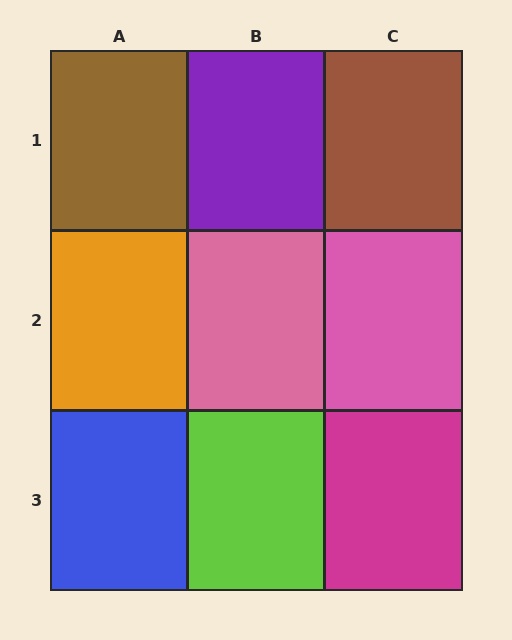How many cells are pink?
2 cells are pink.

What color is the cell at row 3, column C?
Magenta.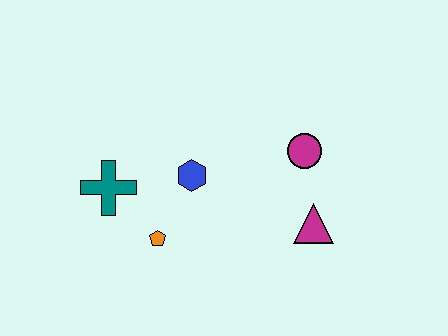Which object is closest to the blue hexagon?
The orange pentagon is closest to the blue hexagon.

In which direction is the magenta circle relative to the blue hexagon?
The magenta circle is to the right of the blue hexagon.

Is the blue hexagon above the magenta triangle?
Yes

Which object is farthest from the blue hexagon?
The magenta triangle is farthest from the blue hexagon.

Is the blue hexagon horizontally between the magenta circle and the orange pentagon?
Yes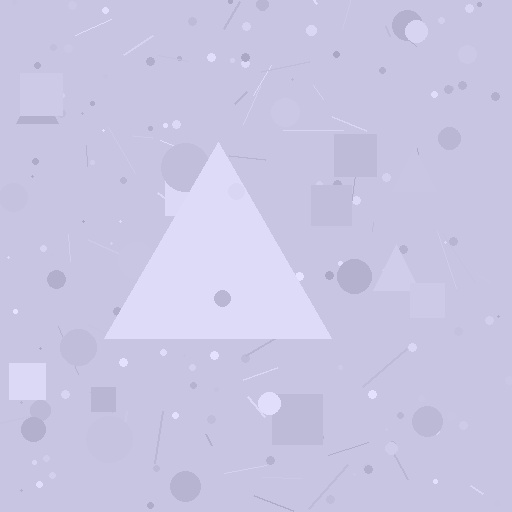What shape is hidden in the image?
A triangle is hidden in the image.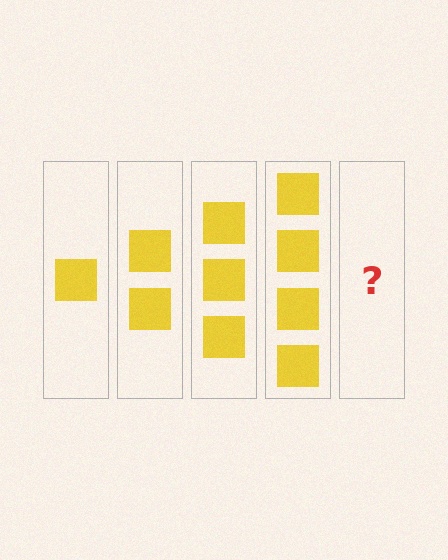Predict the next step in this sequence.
The next step is 5 squares.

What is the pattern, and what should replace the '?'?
The pattern is that each step adds one more square. The '?' should be 5 squares.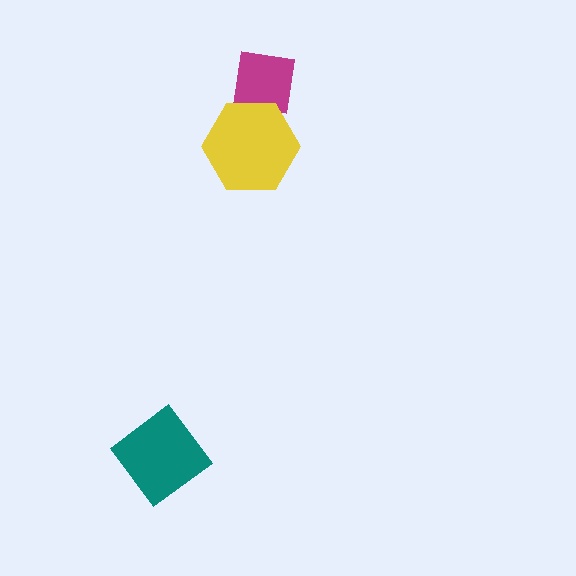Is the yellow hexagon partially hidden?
No, no other shape covers it.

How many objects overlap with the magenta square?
1 object overlaps with the magenta square.